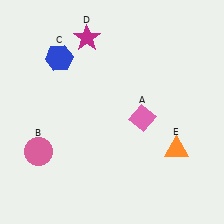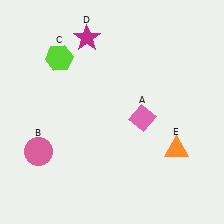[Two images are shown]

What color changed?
The hexagon (C) changed from blue in Image 1 to lime in Image 2.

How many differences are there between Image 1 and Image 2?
There is 1 difference between the two images.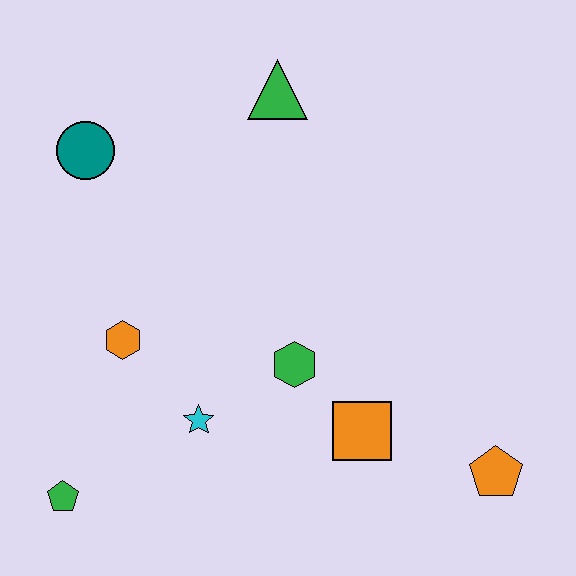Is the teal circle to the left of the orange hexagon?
Yes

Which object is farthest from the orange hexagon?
The orange pentagon is farthest from the orange hexagon.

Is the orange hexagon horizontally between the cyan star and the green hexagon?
No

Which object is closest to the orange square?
The green hexagon is closest to the orange square.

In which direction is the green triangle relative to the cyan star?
The green triangle is above the cyan star.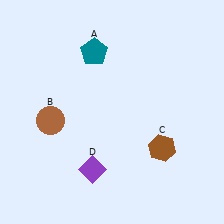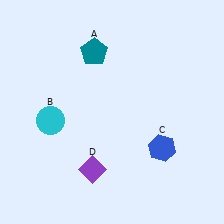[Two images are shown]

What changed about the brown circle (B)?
In Image 1, B is brown. In Image 2, it changed to cyan.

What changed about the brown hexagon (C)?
In Image 1, C is brown. In Image 2, it changed to blue.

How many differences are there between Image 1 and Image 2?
There are 2 differences between the two images.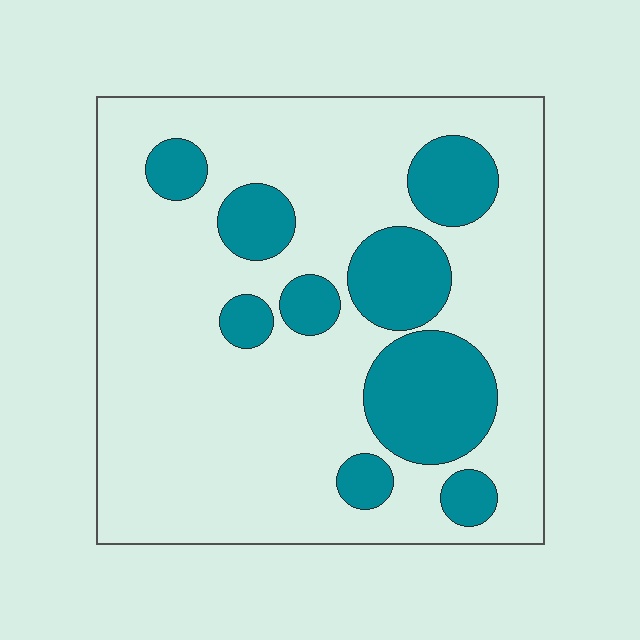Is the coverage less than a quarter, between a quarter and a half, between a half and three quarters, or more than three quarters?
Less than a quarter.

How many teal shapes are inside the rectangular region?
9.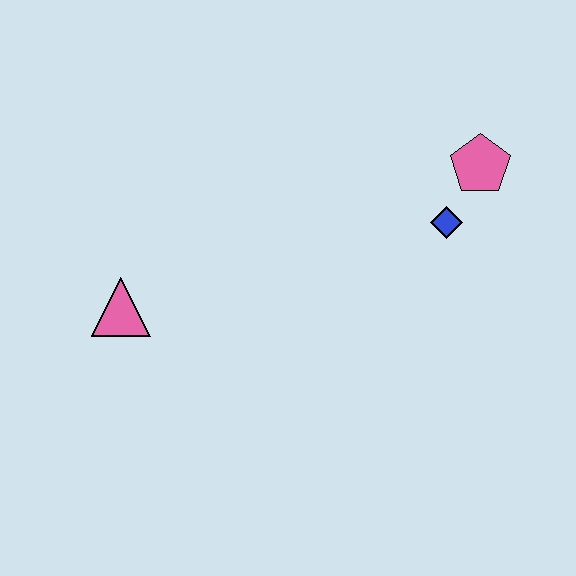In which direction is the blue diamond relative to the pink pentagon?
The blue diamond is below the pink pentagon.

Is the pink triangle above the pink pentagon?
No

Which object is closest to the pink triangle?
The blue diamond is closest to the pink triangle.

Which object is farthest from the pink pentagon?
The pink triangle is farthest from the pink pentagon.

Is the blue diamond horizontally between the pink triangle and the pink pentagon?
Yes